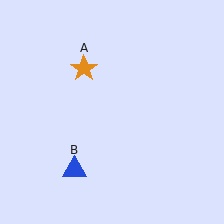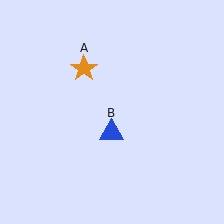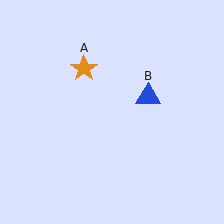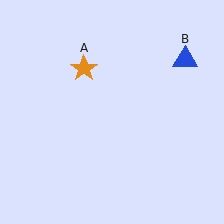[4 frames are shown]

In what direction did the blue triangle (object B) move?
The blue triangle (object B) moved up and to the right.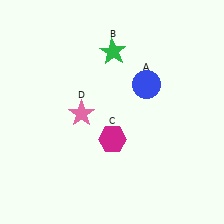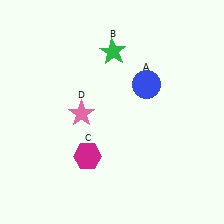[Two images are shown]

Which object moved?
The magenta hexagon (C) moved left.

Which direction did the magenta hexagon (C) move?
The magenta hexagon (C) moved left.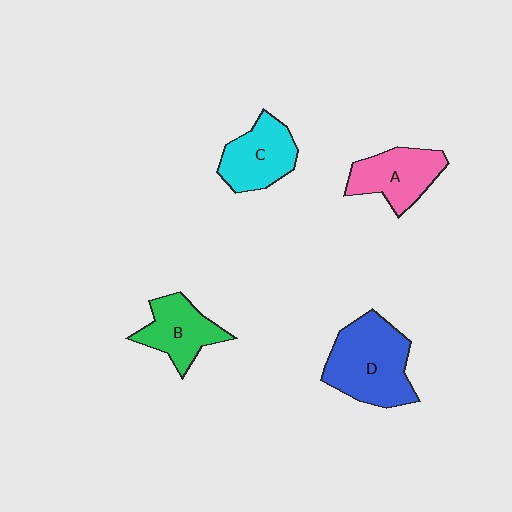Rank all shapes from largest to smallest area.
From largest to smallest: D (blue), A (pink), C (cyan), B (green).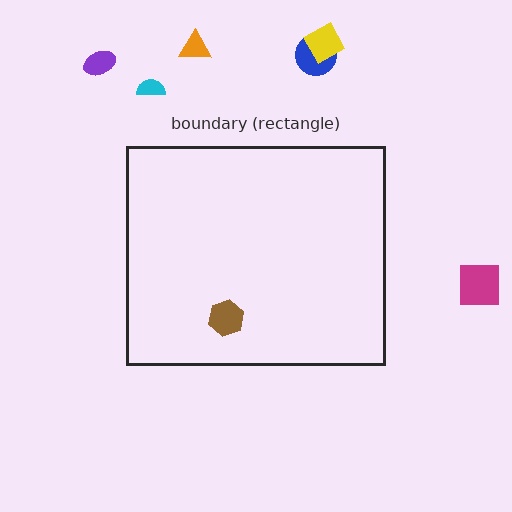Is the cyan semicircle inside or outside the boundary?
Outside.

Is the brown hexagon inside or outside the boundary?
Inside.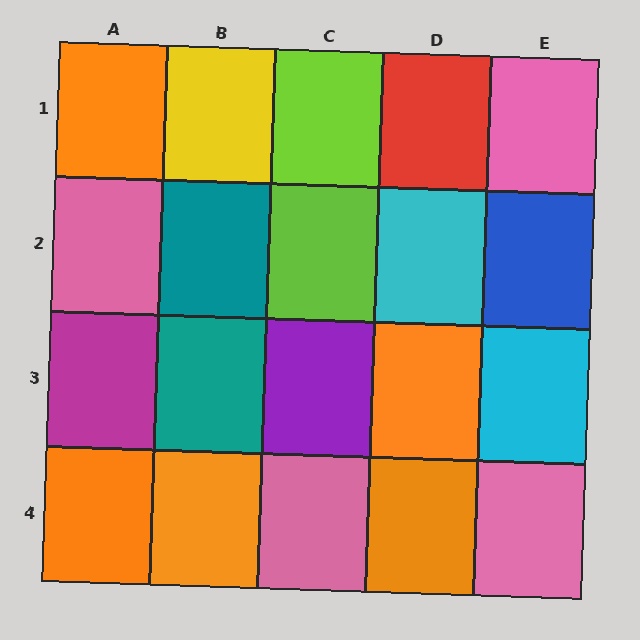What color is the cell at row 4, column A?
Orange.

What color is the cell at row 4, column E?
Pink.